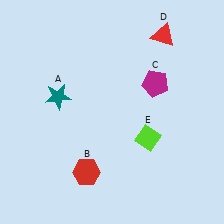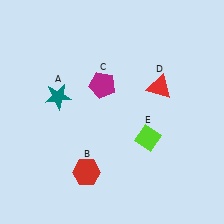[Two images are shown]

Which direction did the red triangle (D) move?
The red triangle (D) moved down.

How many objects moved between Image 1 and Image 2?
2 objects moved between the two images.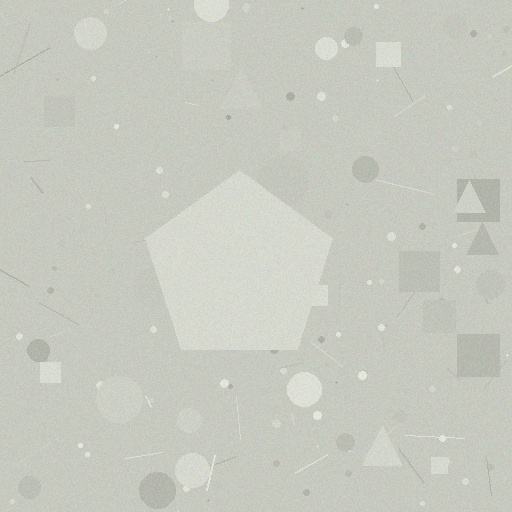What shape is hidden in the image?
A pentagon is hidden in the image.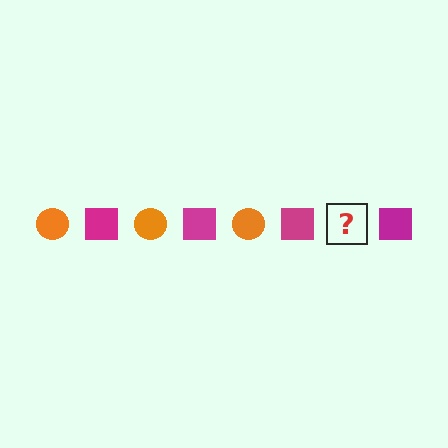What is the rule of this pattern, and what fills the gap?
The rule is that the pattern alternates between orange circle and magenta square. The gap should be filled with an orange circle.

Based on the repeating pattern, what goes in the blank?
The blank should be an orange circle.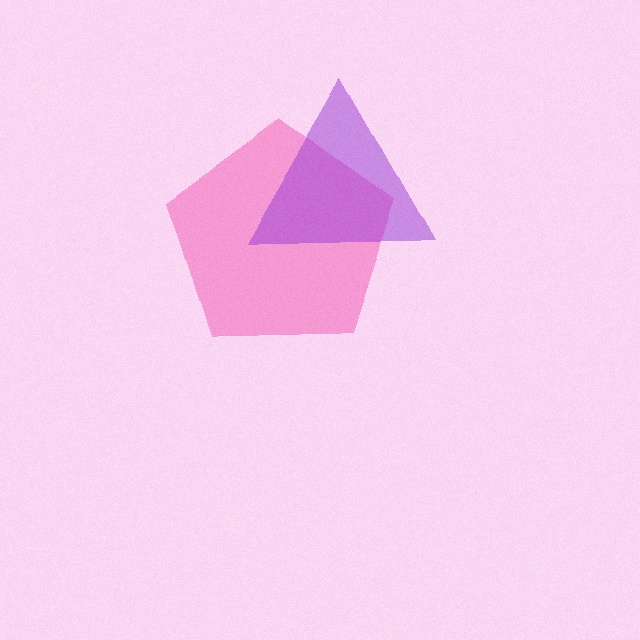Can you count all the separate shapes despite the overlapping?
Yes, there are 2 separate shapes.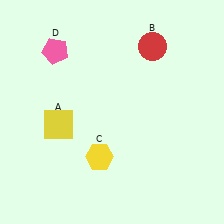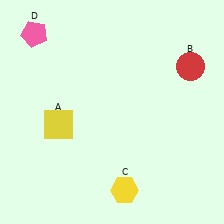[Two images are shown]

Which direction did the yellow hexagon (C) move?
The yellow hexagon (C) moved down.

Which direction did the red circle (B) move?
The red circle (B) moved right.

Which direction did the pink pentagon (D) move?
The pink pentagon (D) moved left.